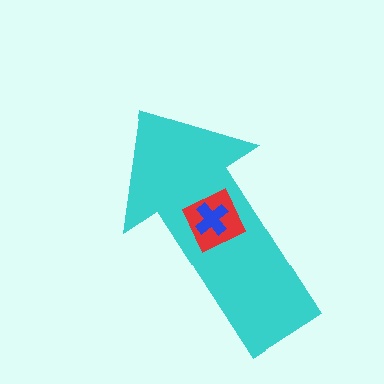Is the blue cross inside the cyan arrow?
Yes.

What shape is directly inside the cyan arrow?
The red diamond.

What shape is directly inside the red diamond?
The blue cross.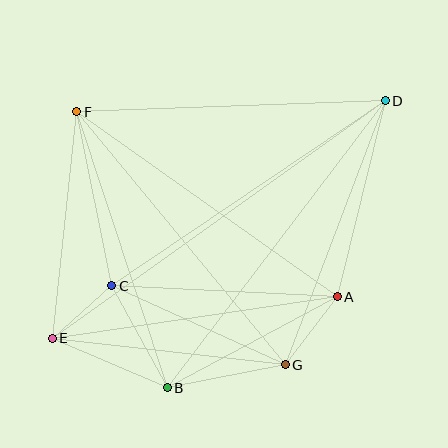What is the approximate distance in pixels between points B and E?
The distance between B and E is approximately 125 pixels.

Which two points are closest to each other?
Points C and E are closest to each other.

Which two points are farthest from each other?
Points D and E are farthest from each other.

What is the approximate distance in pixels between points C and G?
The distance between C and G is approximately 190 pixels.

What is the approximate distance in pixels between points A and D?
The distance between A and D is approximately 202 pixels.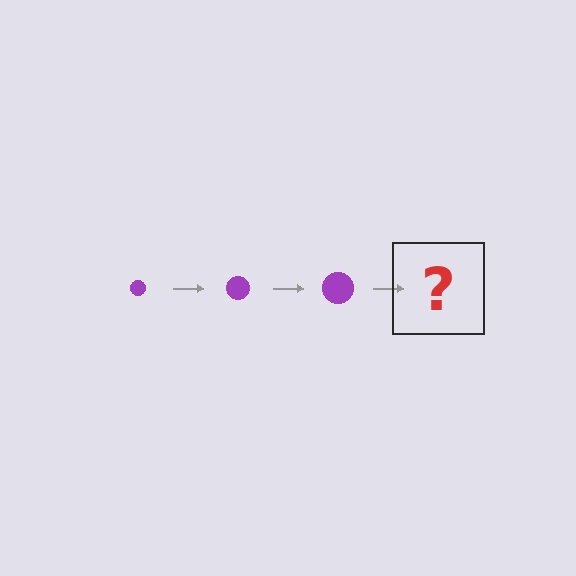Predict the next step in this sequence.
The next step is a purple circle, larger than the previous one.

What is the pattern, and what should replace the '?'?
The pattern is that the circle gets progressively larger each step. The '?' should be a purple circle, larger than the previous one.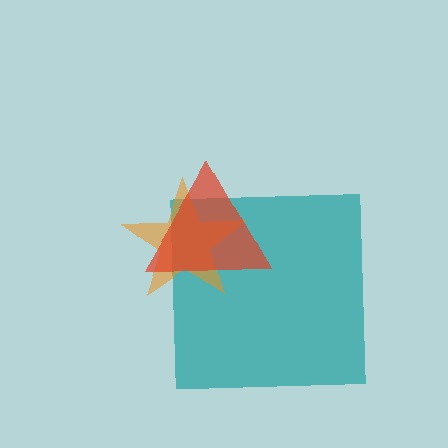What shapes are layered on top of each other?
The layered shapes are: a teal square, an orange star, a red triangle.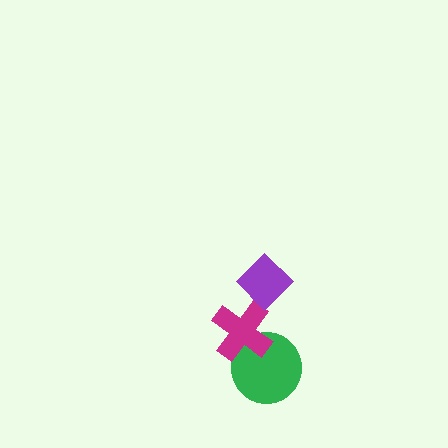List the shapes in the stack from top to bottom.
From top to bottom: the purple diamond, the magenta cross, the green circle.